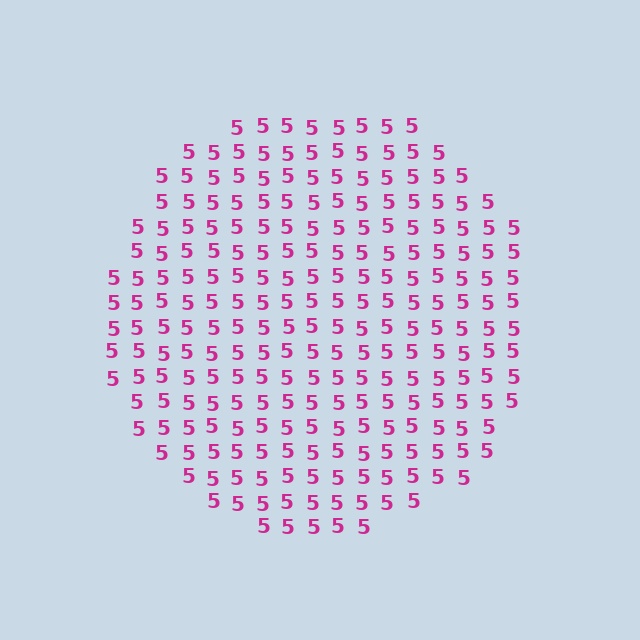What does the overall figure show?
The overall figure shows a circle.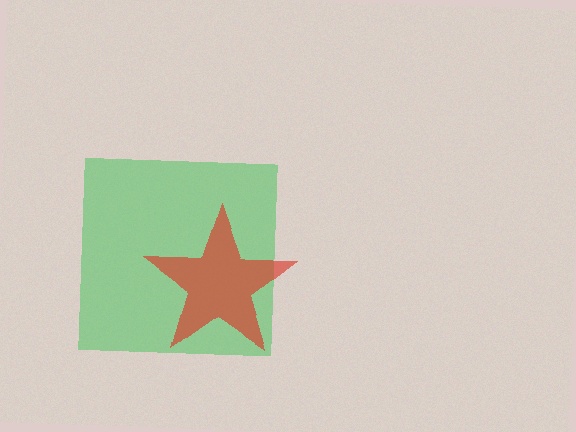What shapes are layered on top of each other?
The layered shapes are: a green square, a red star.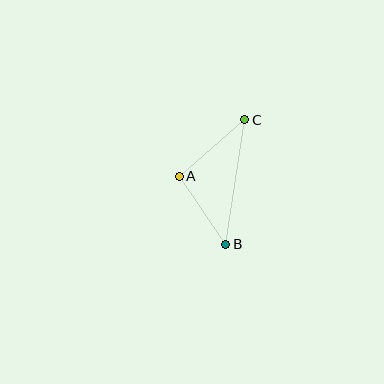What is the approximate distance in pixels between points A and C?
The distance between A and C is approximately 87 pixels.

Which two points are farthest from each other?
Points B and C are farthest from each other.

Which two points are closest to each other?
Points A and B are closest to each other.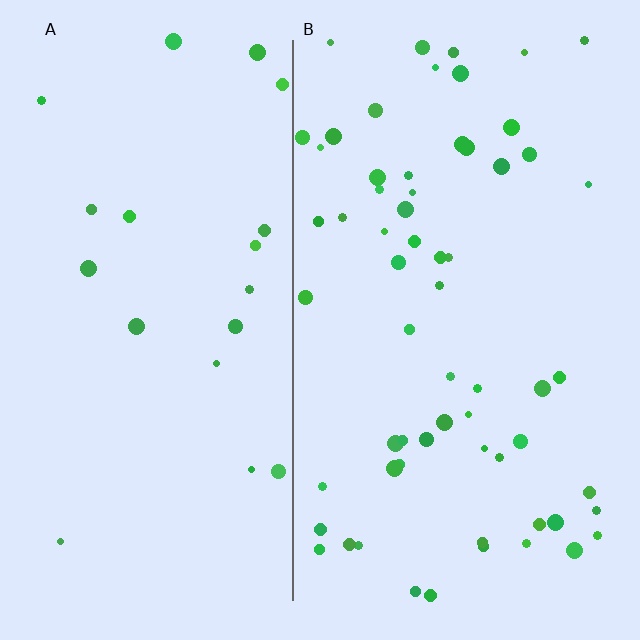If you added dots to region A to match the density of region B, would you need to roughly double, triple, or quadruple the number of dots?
Approximately triple.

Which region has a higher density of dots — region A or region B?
B (the right).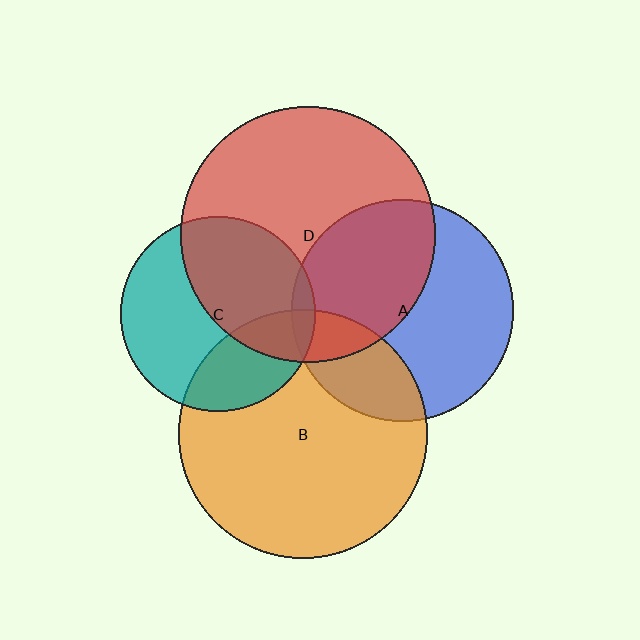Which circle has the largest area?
Circle D (red).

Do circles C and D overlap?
Yes.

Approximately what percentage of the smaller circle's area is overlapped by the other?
Approximately 45%.